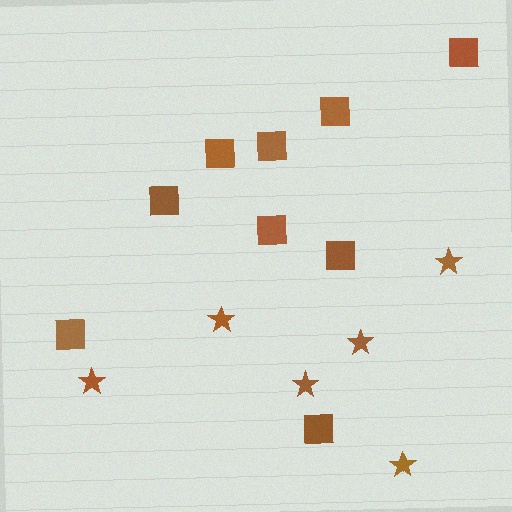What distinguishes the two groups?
There are 2 groups: one group of squares (9) and one group of stars (6).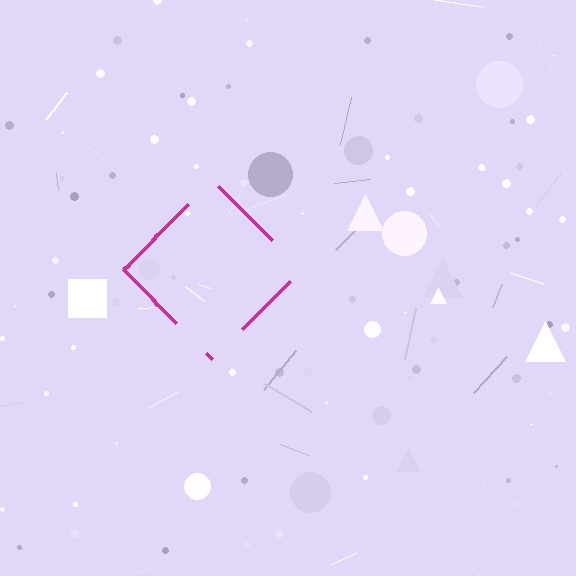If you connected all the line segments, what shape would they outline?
They would outline a diamond.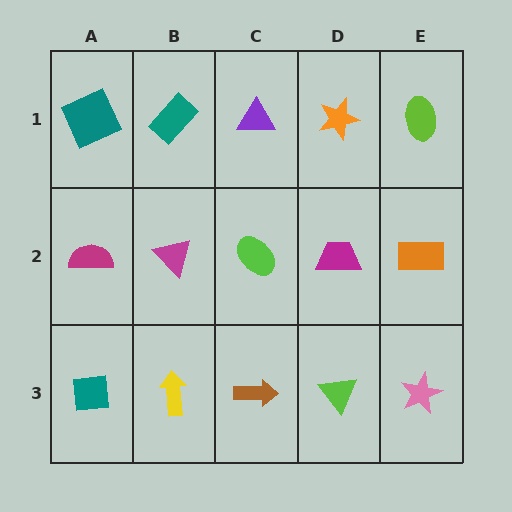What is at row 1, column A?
A teal square.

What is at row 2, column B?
A magenta triangle.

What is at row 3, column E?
A pink star.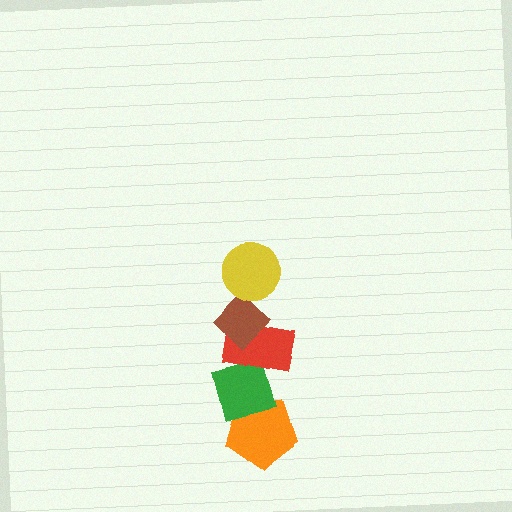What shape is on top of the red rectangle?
The brown diamond is on top of the red rectangle.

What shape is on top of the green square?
The red rectangle is on top of the green square.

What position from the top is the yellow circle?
The yellow circle is 1st from the top.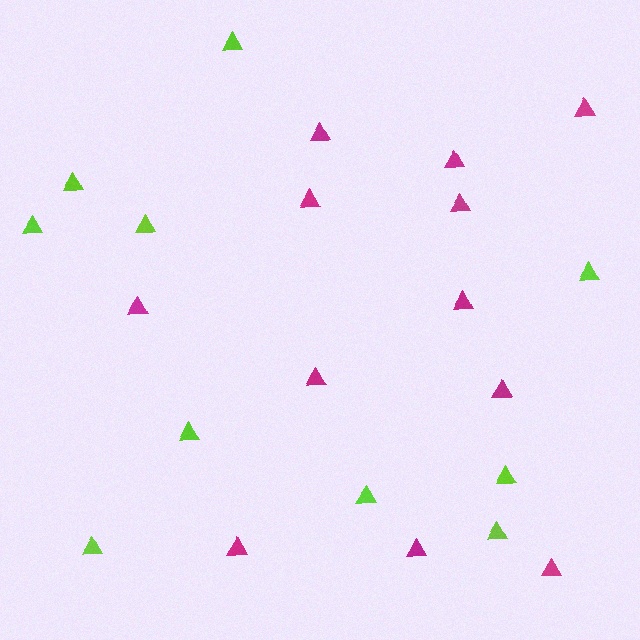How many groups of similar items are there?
There are 2 groups: one group of magenta triangles (12) and one group of lime triangles (10).